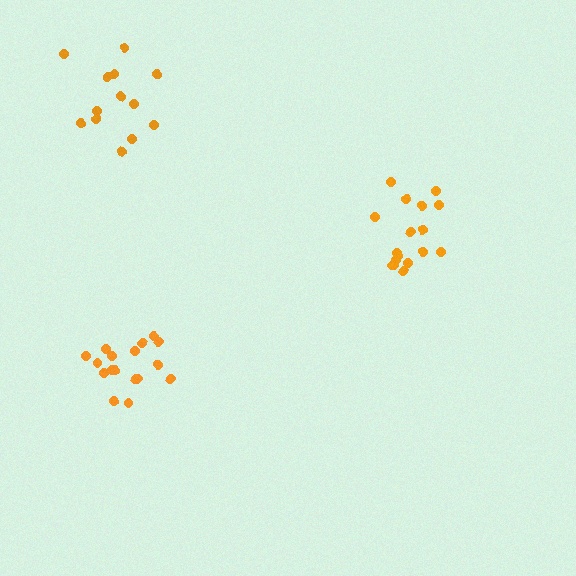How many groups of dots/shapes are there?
There are 3 groups.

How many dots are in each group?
Group 1: 17 dots, Group 2: 17 dots, Group 3: 13 dots (47 total).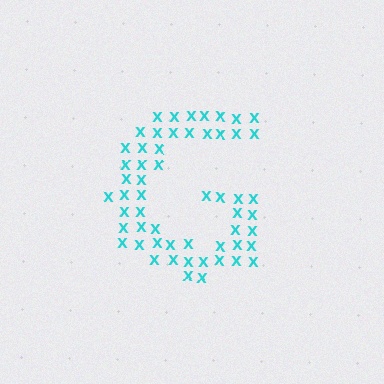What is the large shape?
The large shape is the letter G.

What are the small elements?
The small elements are letter X's.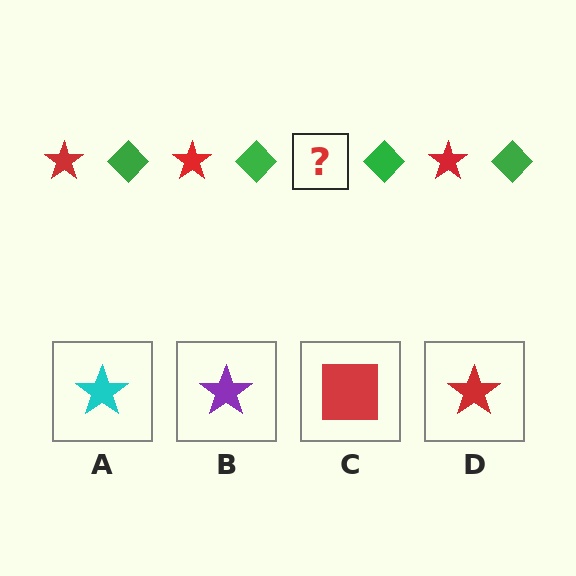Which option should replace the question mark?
Option D.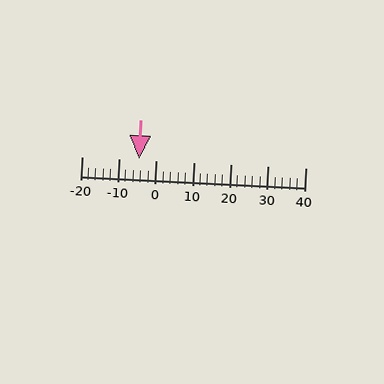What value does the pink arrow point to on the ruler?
The pink arrow points to approximately -5.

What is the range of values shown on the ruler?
The ruler shows values from -20 to 40.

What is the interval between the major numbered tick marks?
The major tick marks are spaced 10 units apart.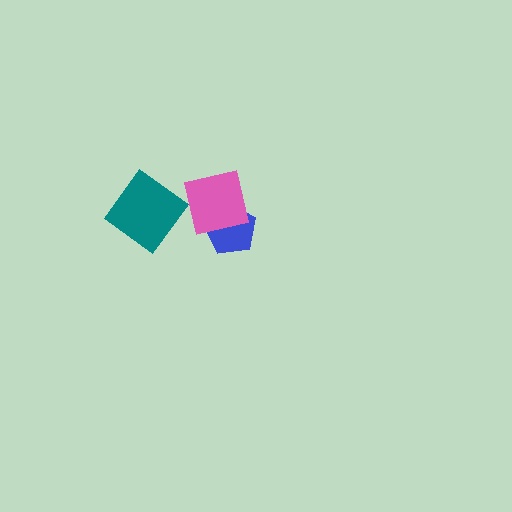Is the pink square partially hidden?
Yes, it is partially covered by another shape.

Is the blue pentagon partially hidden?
Yes, it is partially covered by another shape.